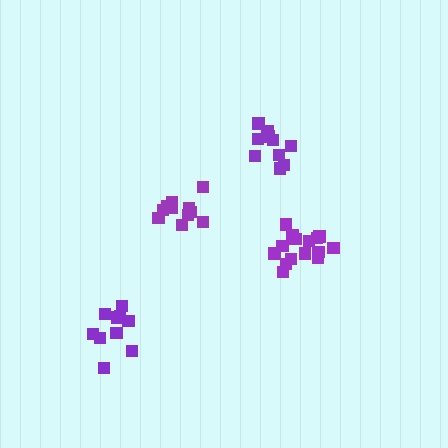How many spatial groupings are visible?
There are 4 spatial groupings.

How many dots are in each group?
Group 1: 11 dots, Group 2: 11 dots, Group 3: 10 dots, Group 4: 15 dots (47 total).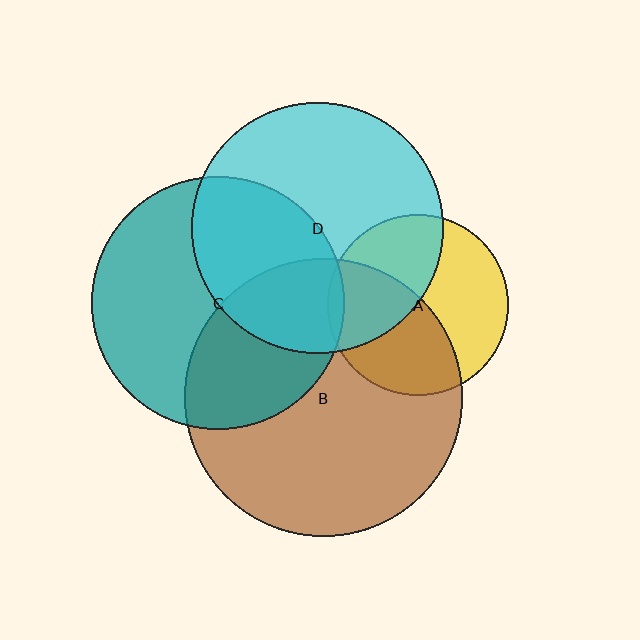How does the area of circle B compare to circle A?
Approximately 2.4 times.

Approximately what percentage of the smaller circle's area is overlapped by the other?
Approximately 40%.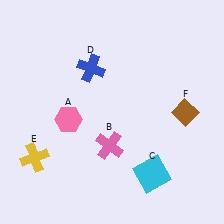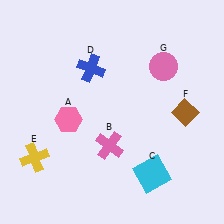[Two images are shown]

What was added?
A pink circle (G) was added in Image 2.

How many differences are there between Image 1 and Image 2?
There is 1 difference between the two images.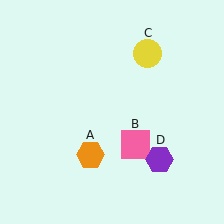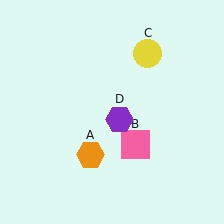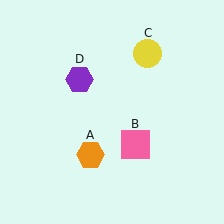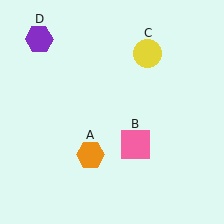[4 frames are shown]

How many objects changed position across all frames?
1 object changed position: purple hexagon (object D).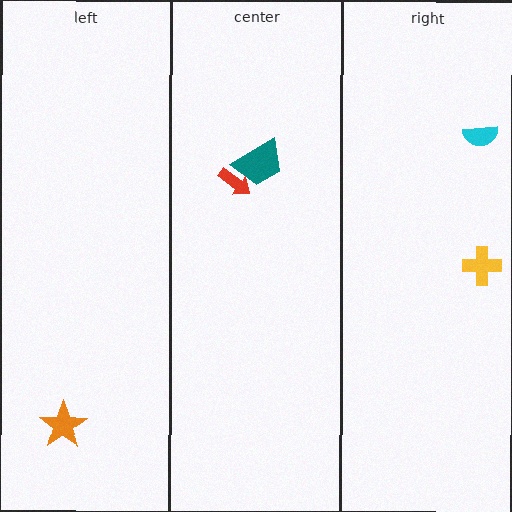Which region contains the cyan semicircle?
The right region.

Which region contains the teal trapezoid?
The center region.